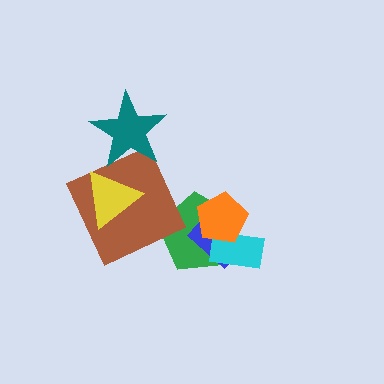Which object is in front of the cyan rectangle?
The orange pentagon is in front of the cyan rectangle.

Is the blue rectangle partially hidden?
Yes, it is partially covered by another shape.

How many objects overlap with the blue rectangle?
3 objects overlap with the blue rectangle.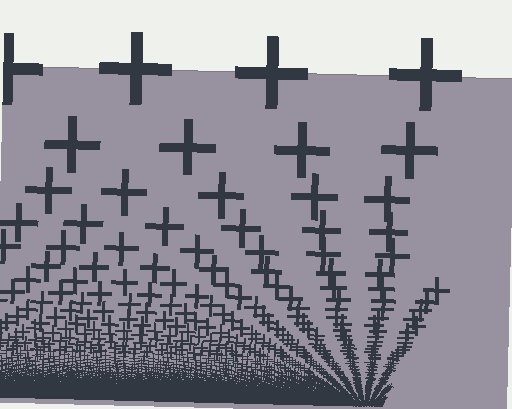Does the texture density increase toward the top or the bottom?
Density increases toward the bottom.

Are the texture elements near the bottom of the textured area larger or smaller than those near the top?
Smaller. The gradient is inverted — elements near the bottom are smaller and denser.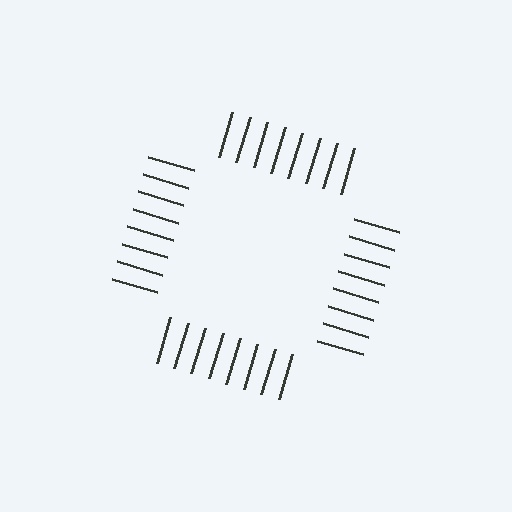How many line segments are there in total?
32 — 8 along each of the 4 edges.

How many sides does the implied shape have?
4 sides — the line-ends trace a square.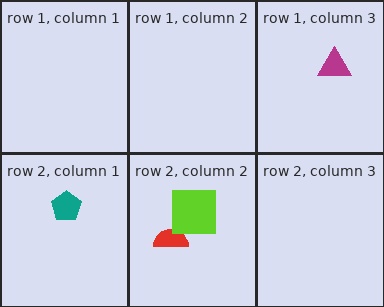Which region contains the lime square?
The row 2, column 2 region.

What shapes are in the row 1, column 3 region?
The magenta triangle.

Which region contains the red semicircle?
The row 2, column 2 region.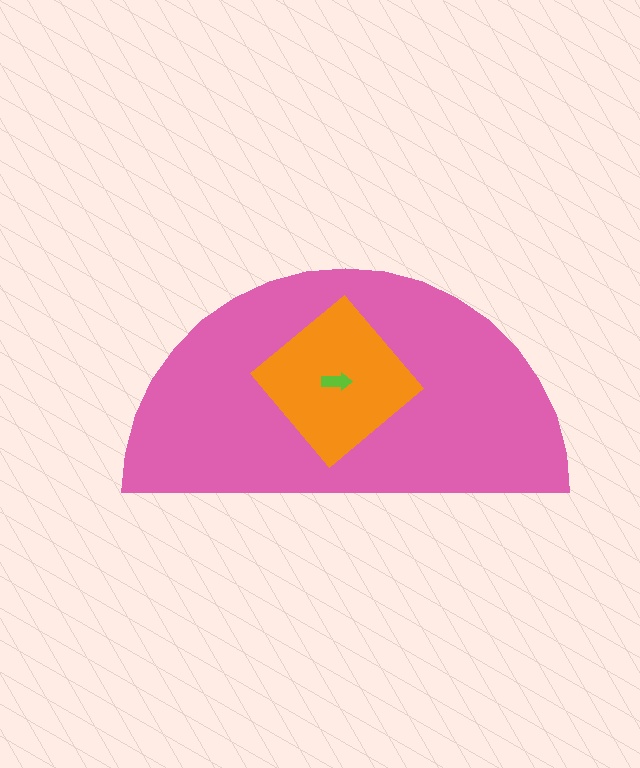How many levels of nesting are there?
3.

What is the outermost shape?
The pink semicircle.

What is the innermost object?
The lime arrow.